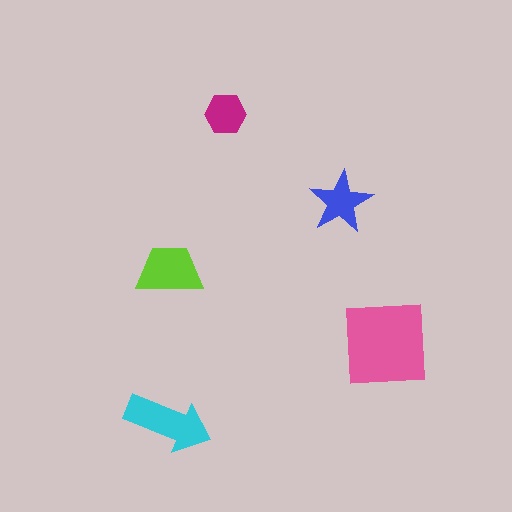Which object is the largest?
The pink square.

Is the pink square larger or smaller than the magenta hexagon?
Larger.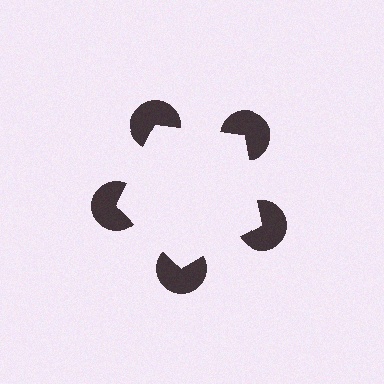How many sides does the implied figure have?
5 sides.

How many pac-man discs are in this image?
There are 5 — one at each vertex of the illusory pentagon.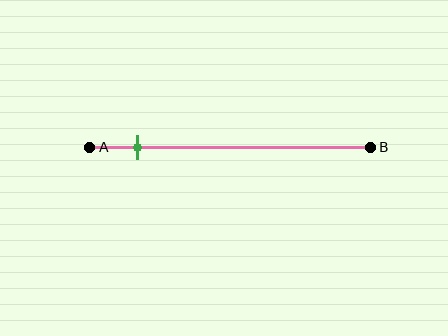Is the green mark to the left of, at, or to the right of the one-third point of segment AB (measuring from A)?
The green mark is to the left of the one-third point of segment AB.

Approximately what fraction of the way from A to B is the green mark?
The green mark is approximately 15% of the way from A to B.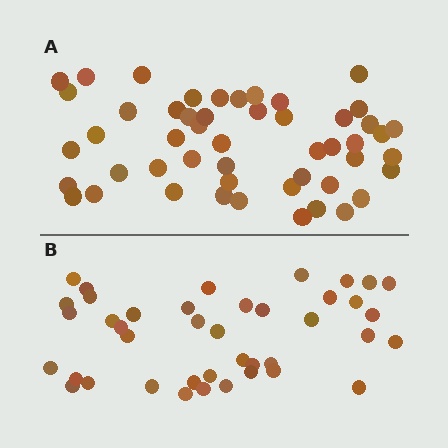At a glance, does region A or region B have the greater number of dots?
Region A (the top region) has more dots.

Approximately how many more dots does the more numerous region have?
Region A has roughly 8 or so more dots than region B.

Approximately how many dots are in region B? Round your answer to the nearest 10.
About 40 dots. (The exact count is 41, which rounds to 40.)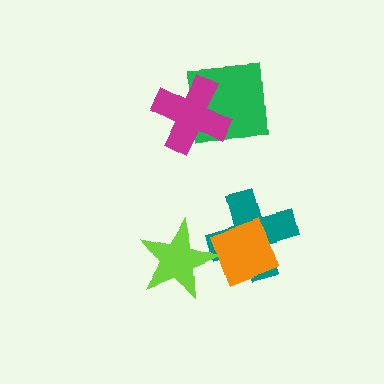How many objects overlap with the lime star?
1 object overlaps with the lime star.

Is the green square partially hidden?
Yes, it is partially covered by another shape.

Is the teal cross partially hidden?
Yes, it is partially covered by another shape.